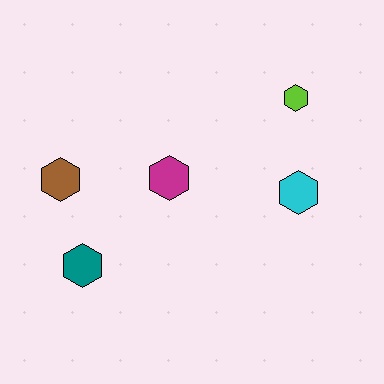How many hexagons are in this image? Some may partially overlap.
There are 5 hexagons.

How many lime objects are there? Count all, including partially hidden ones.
There is 1 lime object.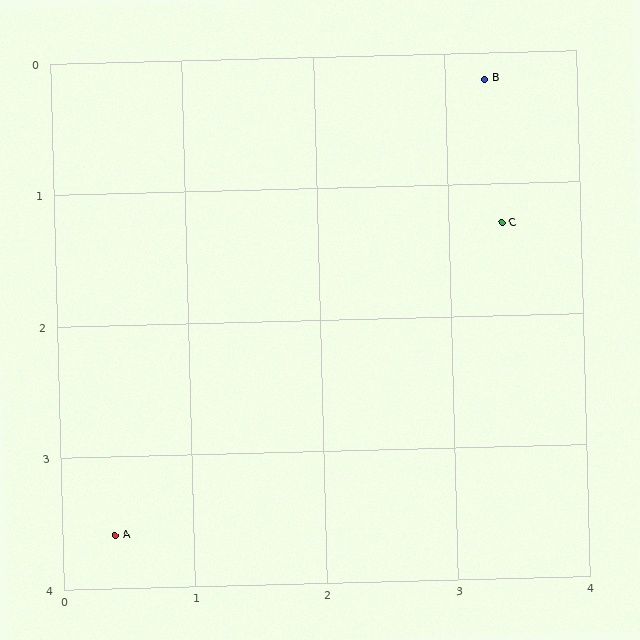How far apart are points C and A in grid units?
Points C and A are about 3.8 grid units apart.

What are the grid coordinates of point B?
Point B is at approximately (3.3, 0.2).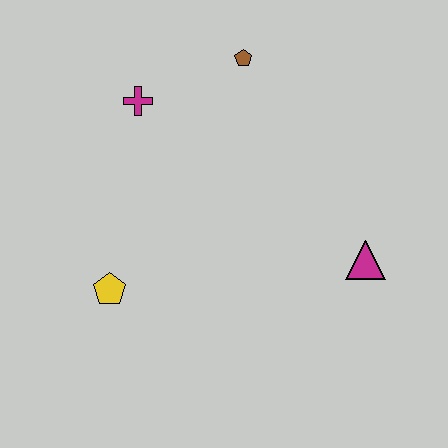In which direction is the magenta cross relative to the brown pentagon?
The magenta cross is to the left of the brown pentagon.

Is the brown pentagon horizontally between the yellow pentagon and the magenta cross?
No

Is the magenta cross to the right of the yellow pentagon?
Yes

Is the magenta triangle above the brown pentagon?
No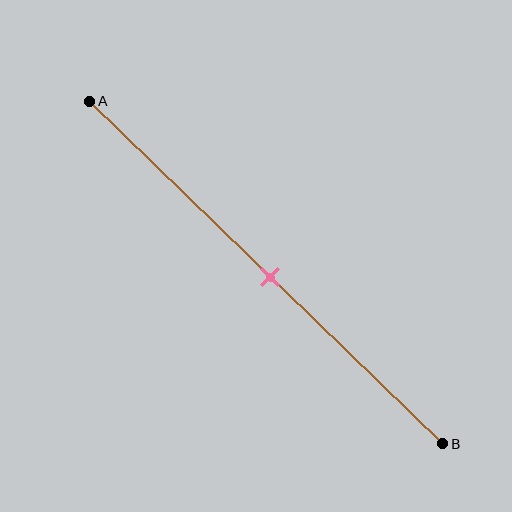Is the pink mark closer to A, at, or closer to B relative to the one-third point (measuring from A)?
The pink mark is closer to point B than the one-third point of segment AB.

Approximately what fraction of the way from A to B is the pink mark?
The pink mark is approximately 50% of the way from A to B.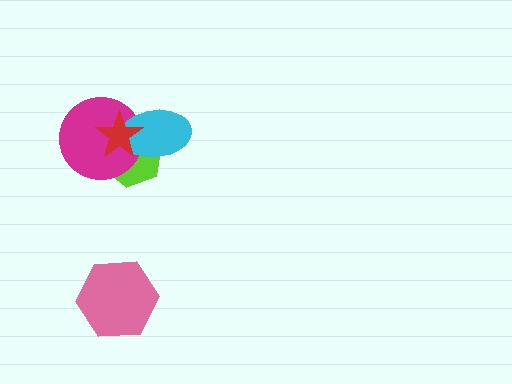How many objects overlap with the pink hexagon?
0 objects overlap with the pink hexagon.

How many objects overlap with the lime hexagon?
3 objects overlap with the lime hexagon.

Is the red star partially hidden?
No, no other shape covers it.